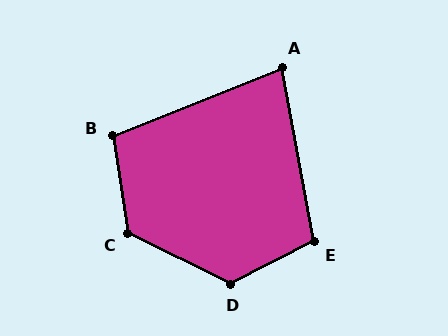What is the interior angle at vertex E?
Approximately 107 degrees (obtuse).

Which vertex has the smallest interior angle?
A, at approximately 79 degrees.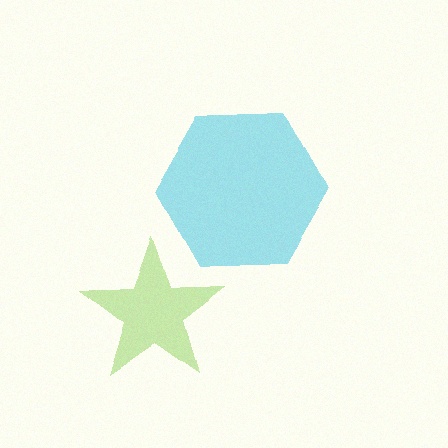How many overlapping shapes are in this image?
There are 2 overlapping shapes in the image.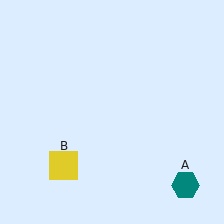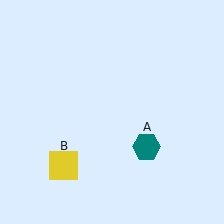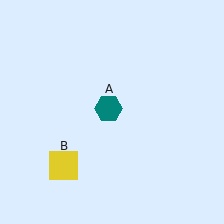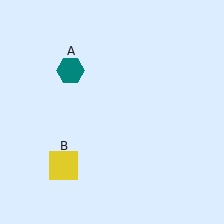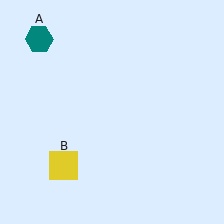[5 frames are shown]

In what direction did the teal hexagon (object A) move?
The teal hexagon (object A) moved up and to the left.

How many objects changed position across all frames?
1 object changed position: teal hexagon (object A).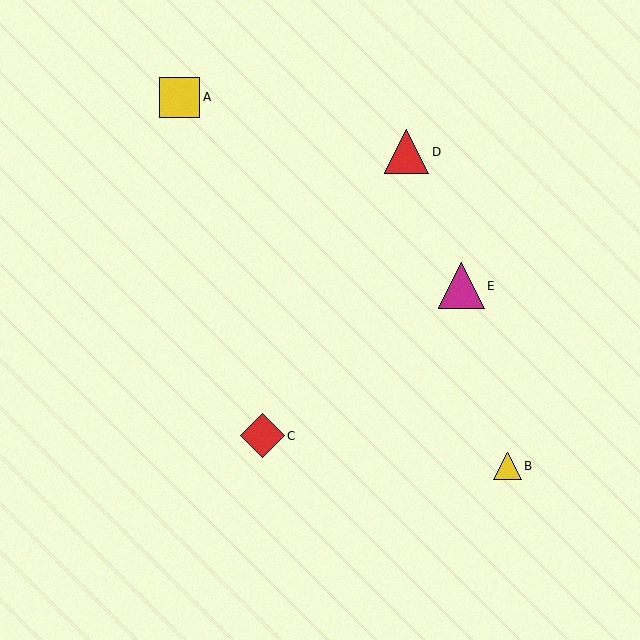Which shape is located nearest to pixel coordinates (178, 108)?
The yellow square (labeled A) at (180, 97) is nearest to that location.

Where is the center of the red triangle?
The center of the red triangle is at (407, 152).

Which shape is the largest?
The magenta triangle (labeled E) is the largest.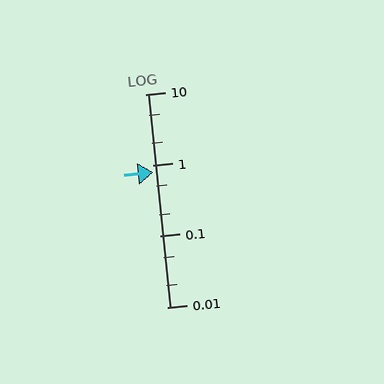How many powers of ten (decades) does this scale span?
The scale spans 3 decades, from 0.01 to 10.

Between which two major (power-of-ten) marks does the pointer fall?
The pointer is between 0.1 and 1.